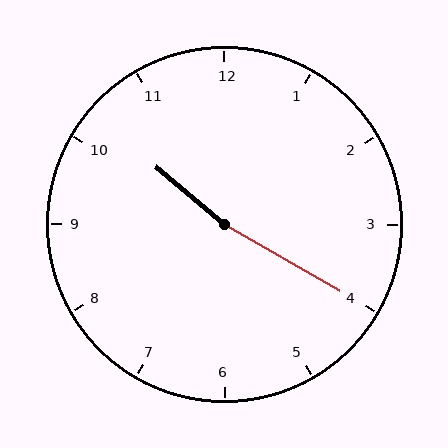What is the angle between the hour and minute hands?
Approximately 170 degrees.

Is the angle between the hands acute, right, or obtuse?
It is obtuse.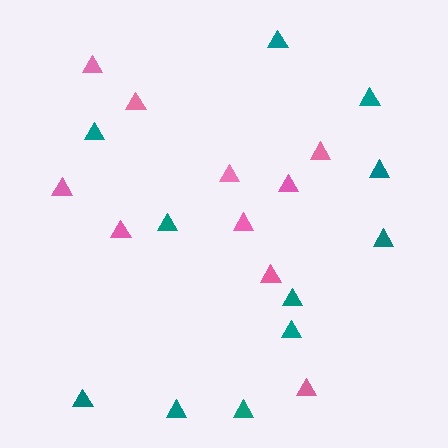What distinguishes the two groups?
There are 2 groups: one group of pink triangles (10) and one group of teal triangles (11).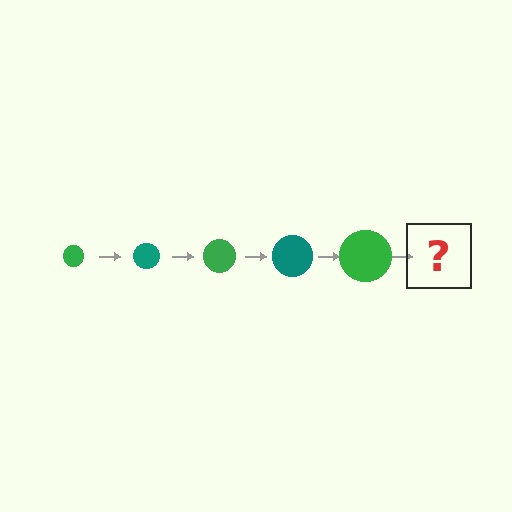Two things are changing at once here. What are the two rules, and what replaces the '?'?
The two rules are that the circle grows larger each step and the color cycles through green and teal. The '?' should be a teal circle, larger than the previous one.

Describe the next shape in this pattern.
It should be a teal circle, larger than the previous one.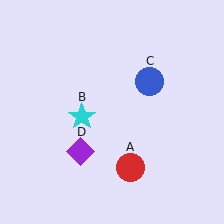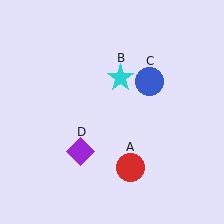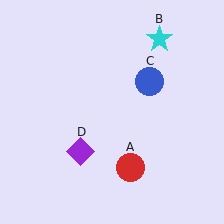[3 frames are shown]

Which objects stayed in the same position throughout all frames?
Red circle (object A) and blue circle (object C) and purple diamond (object D) remained stationary.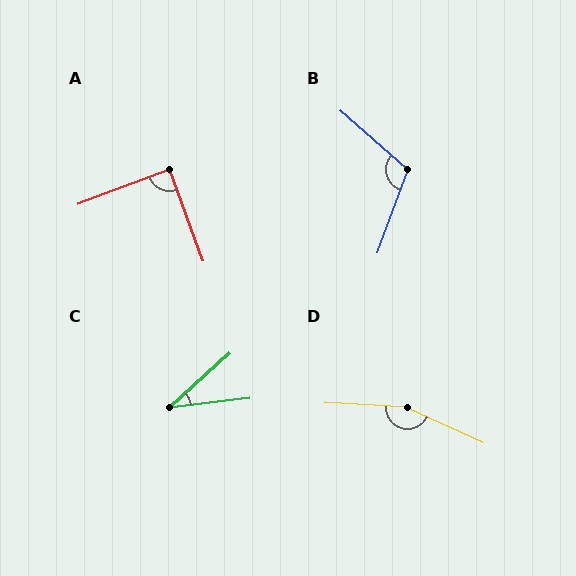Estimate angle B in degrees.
Approximately 111 degrees.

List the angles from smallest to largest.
C (35°), A (89°), B (111°), D (158°).